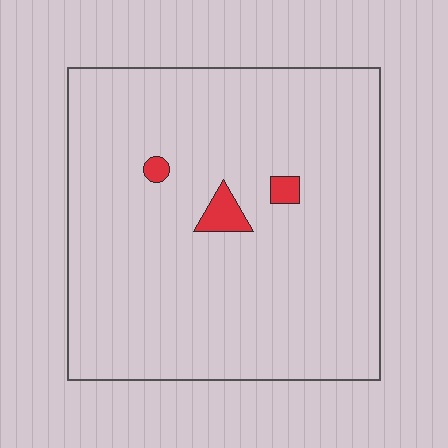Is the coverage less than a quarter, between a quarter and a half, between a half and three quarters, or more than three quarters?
Less than a quarter.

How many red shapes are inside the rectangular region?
3.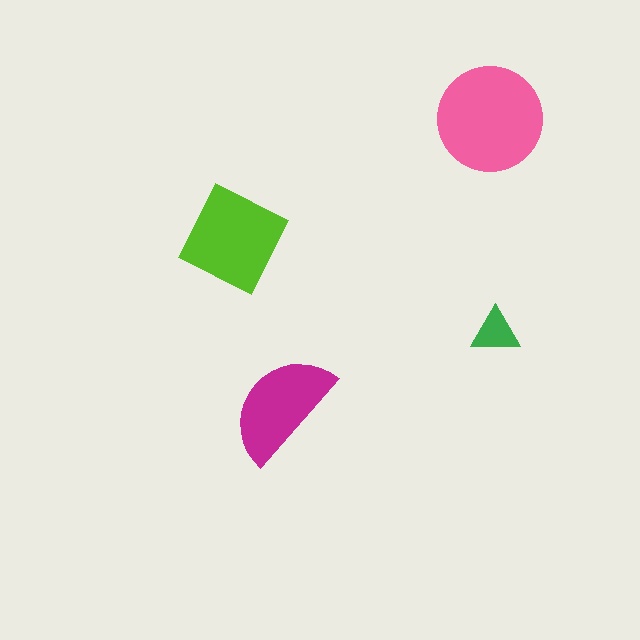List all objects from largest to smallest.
The pink circle, the lime square, the magenta semicircle, the green triangle.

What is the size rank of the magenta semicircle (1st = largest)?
3rd.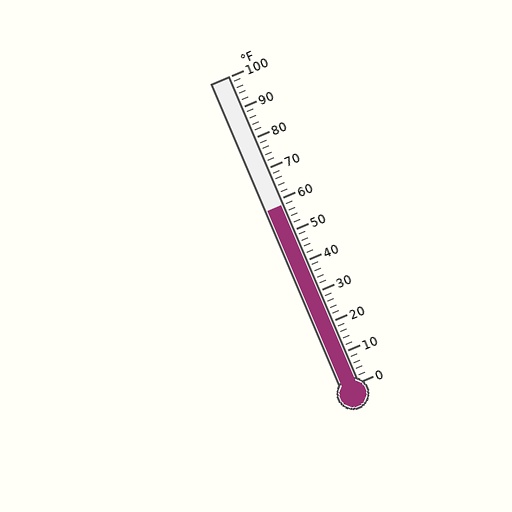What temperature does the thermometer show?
The thermometer shows approximately 58°F.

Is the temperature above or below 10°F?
The temperature is above 10°F.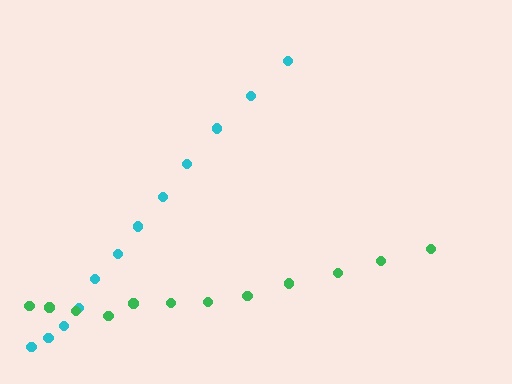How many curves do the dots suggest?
There are 2 distinct paths.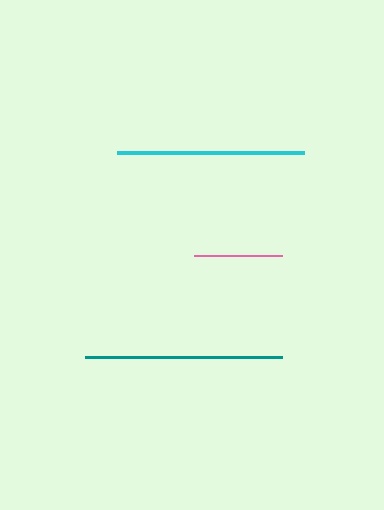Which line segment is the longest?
The teal line is the longest at approximately 197 pixels.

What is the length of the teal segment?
The teal segment is approximately 197 pixels long.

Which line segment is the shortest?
The pink line is the shortest at approximately 89 pixels.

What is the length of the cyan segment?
The cyan segment is approximately 186 pixels long.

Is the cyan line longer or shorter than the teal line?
The teal line is longer than the cyan line.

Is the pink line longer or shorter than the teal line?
The teal line is longer than the pink line.